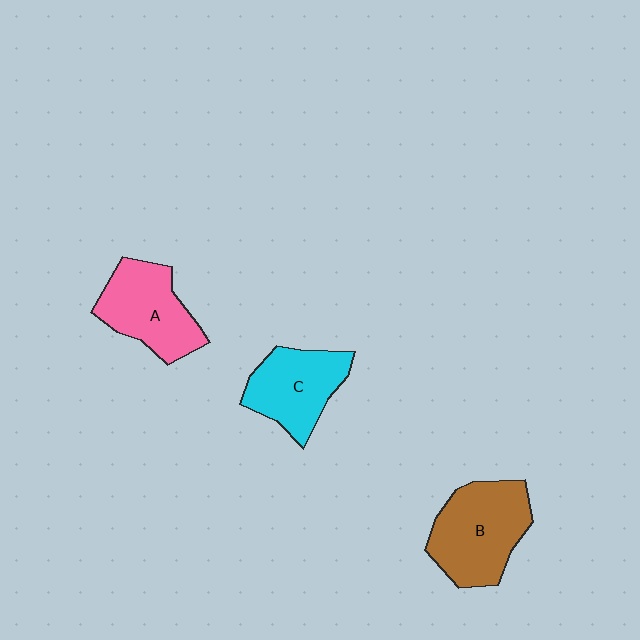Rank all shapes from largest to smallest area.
From largest to smallest: B (brown), A (pink), C (cyan).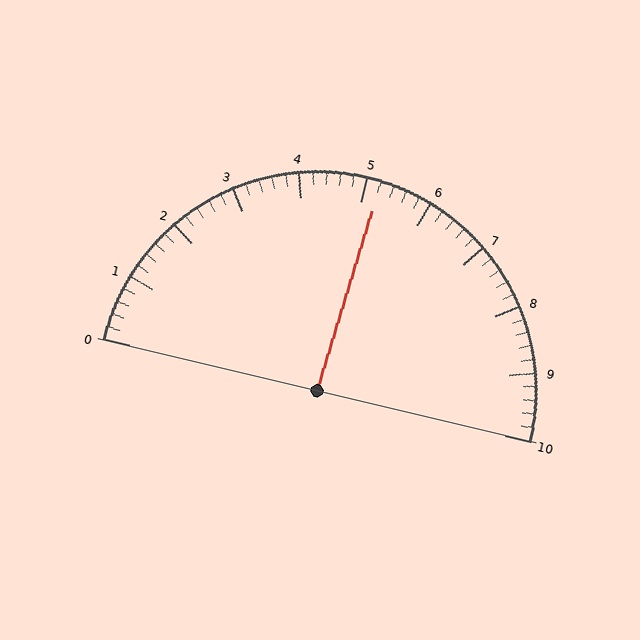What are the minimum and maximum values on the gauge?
The gauge ranges from 0 to 10.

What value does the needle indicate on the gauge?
The needle indicates approximately 5.2.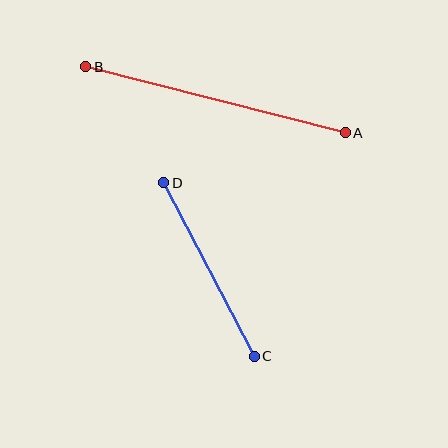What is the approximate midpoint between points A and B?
The midpoint is at approximately (215, 100) pixels.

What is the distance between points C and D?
The distance is approximately 195 pixels.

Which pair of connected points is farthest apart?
Points A and B are farthest apart.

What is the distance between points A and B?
The distance is approximately 268 pixels.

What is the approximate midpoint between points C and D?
The midpoint is at approximately (209, 270) pixels.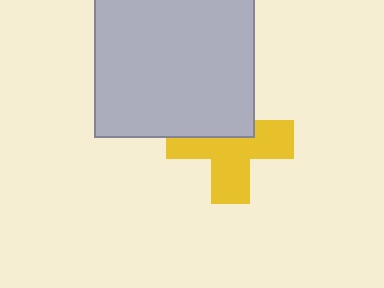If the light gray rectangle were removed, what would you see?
You would see the complete yellow cross.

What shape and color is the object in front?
The object in front is a light gray rectangle.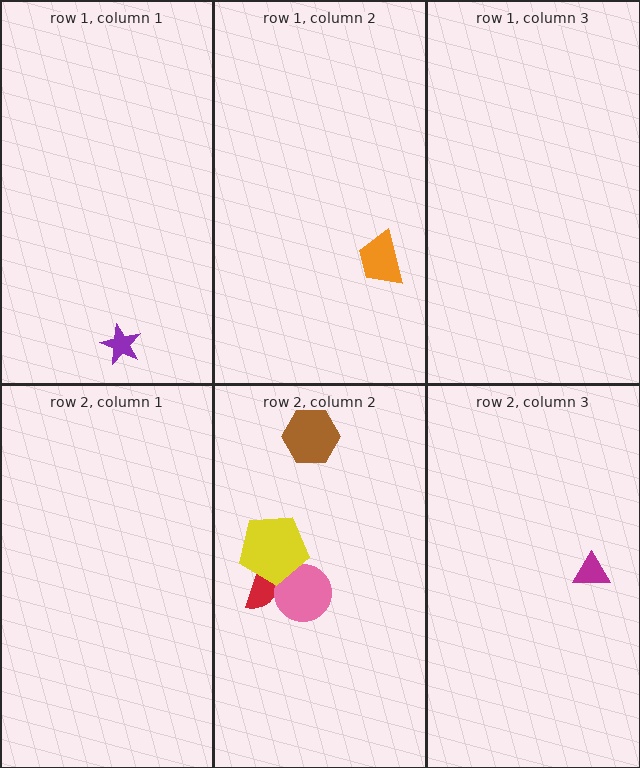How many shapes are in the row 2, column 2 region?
4.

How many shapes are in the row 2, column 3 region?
1.